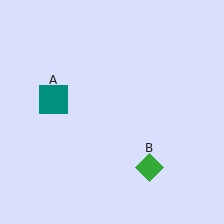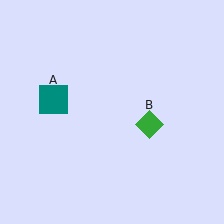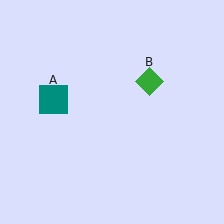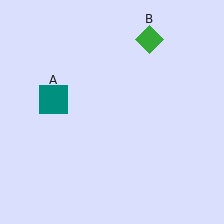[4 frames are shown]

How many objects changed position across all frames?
1 object changed position: green diamond (object B).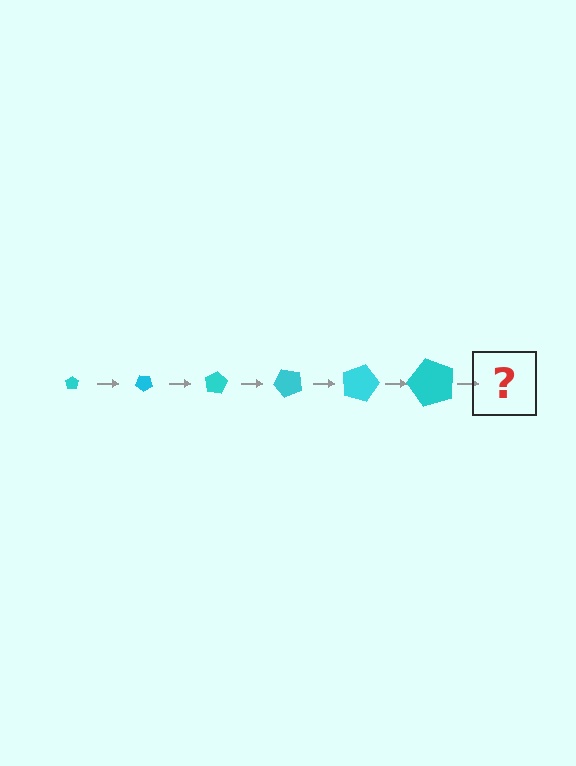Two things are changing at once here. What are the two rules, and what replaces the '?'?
The two rules are that the pentagon grows larger each step and it rotates 40 degrees each step. The '?' should be a pentagon, larger than the previous one and rotated 240 degrees from the start.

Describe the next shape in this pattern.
It should be a pentagon, larger than the previous one and rotated 240 degrees from the start.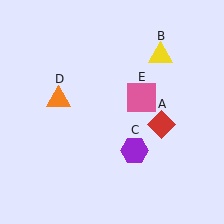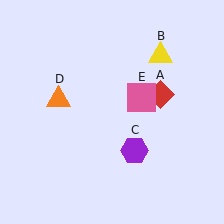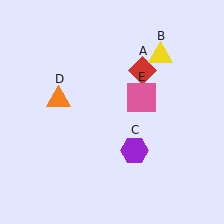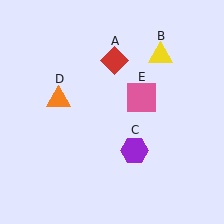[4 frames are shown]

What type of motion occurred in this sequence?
The red diamond (object A) rotated counterclockwise around the center of the scene.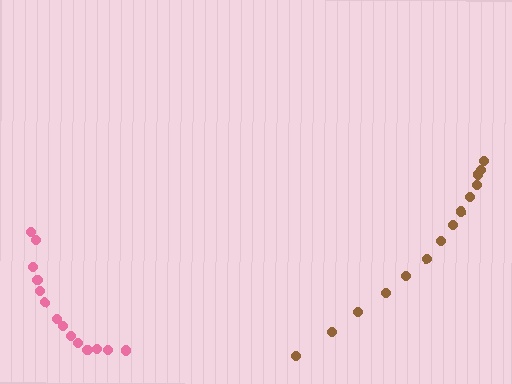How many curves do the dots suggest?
There are 2 distinct paths.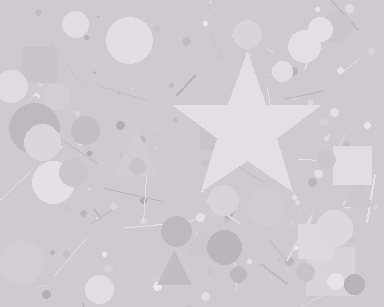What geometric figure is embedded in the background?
A star is embedded in the background.